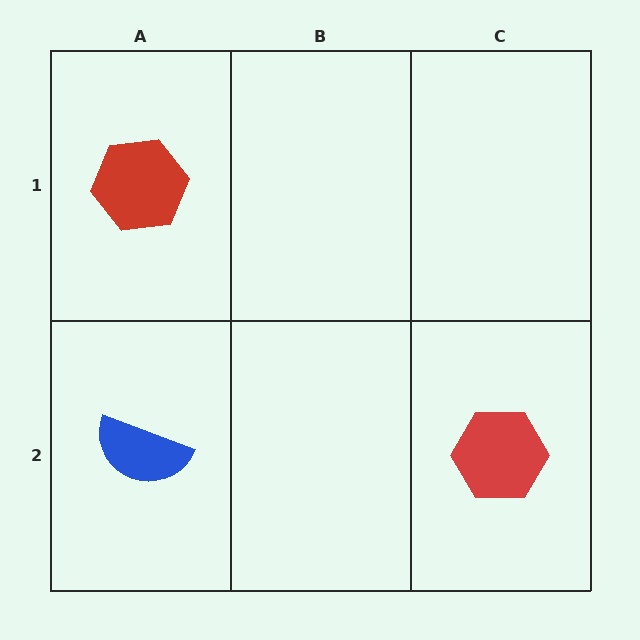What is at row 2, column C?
A red hexagon.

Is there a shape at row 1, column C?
No, that cell is empty.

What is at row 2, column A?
A blue semicircle.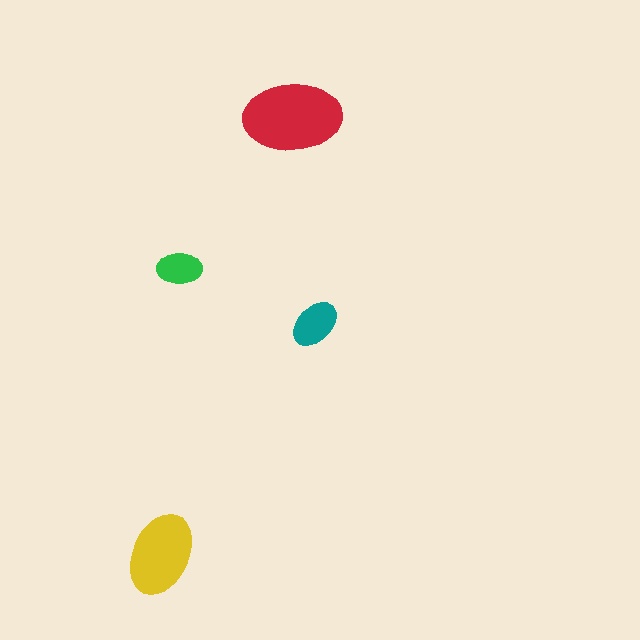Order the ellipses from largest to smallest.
the red one, the yellow one, the teal one, the green one.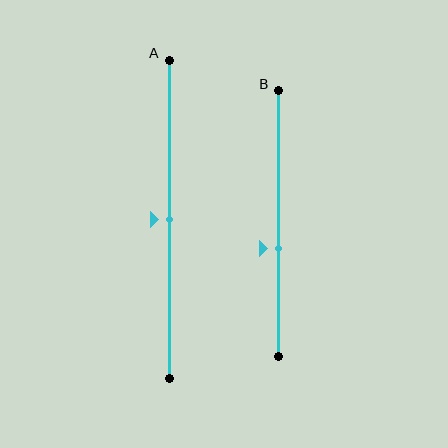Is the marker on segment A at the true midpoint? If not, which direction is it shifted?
Yes, the marker on segment A is at the true midpoint.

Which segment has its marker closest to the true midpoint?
Segment A has its marker closest to the true midpoint.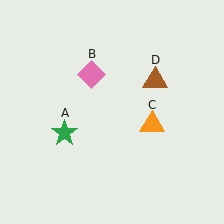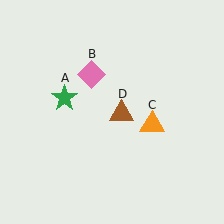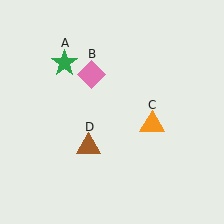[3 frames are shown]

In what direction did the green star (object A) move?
The green star (object A) moved up.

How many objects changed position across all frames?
2 objects changed position: green star (object A), brown triangle (object D).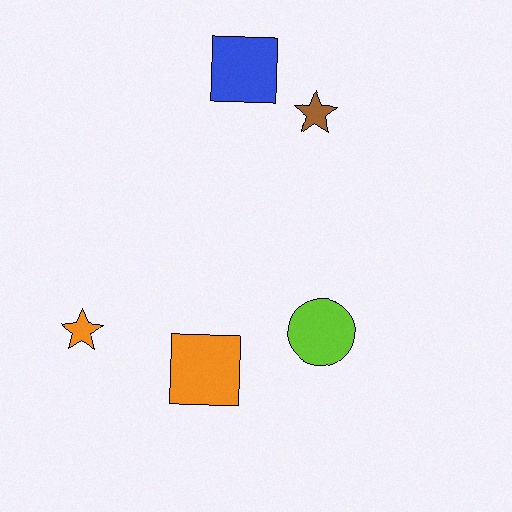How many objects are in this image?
There are 5 objects.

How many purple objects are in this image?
There are no purple objects.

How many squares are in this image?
There are 2 squares.